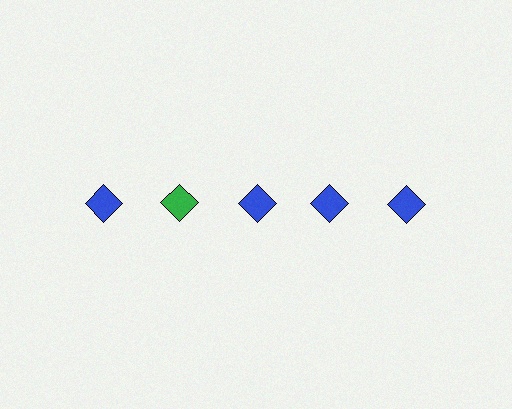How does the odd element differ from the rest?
It has a different color: green instead of blue.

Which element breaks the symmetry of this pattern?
The green diamond in the top row, second from left column breaks the symmetry. All other shapes are blue diamonds.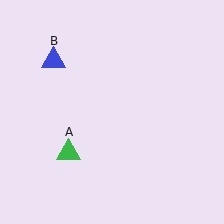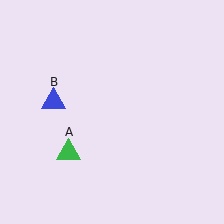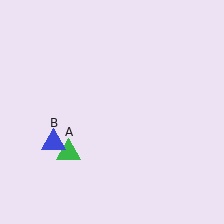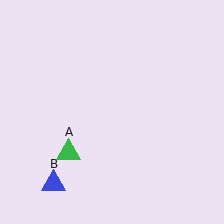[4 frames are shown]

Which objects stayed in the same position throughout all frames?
Green triangle (object A) remained stationary.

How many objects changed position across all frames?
1 object changed position: blue triangle (object B).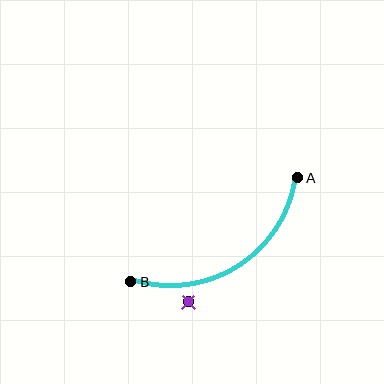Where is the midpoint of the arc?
The arc midpoint is the point on the curve farthest from the straight line joining A and B. It sits below that line.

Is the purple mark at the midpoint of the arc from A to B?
No — the purple mark does not lie on the arc at all. It sits slightly outside the curve.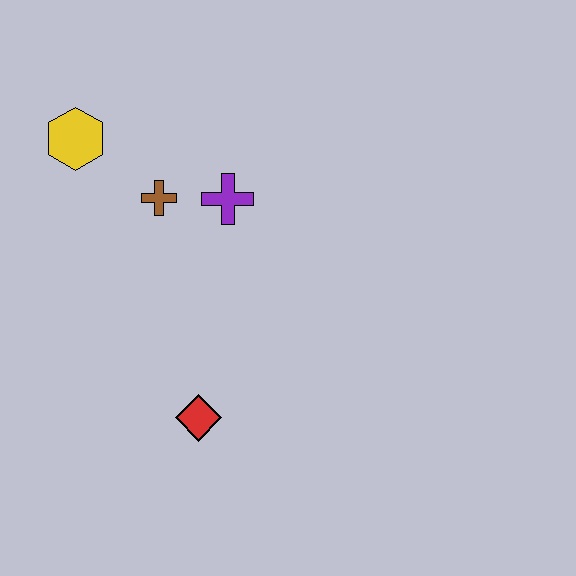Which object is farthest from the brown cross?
The red diamond is farthest from the brown cross.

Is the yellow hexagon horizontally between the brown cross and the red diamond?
No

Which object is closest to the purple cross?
The brown cross is closest to the purple cross.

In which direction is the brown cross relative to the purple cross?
The brown cross is to the left of the purple cross.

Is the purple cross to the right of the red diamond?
Yes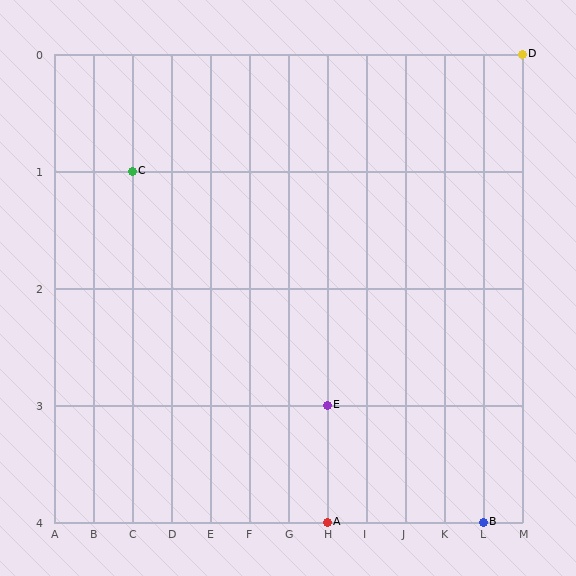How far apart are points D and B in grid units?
Points D and B are 1 column and 4 rows apart (about 4.1 grid units diagonally).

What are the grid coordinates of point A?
Point A is at grid coordinates (H, 4).